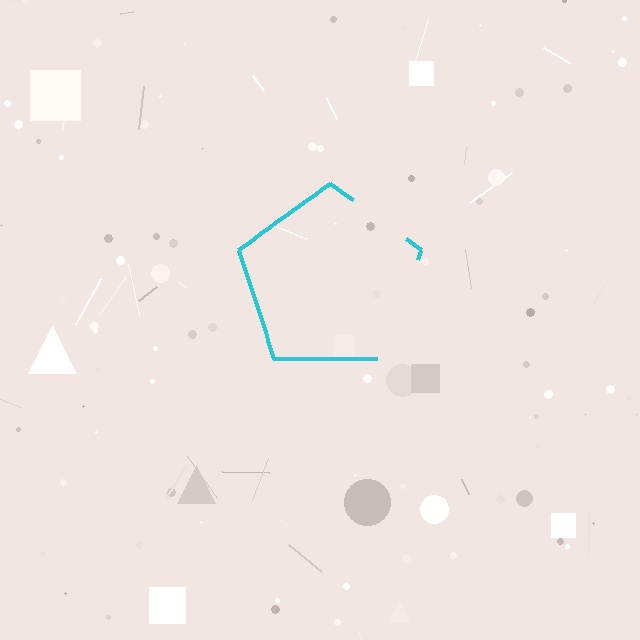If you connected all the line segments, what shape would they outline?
They would outline a pentagon.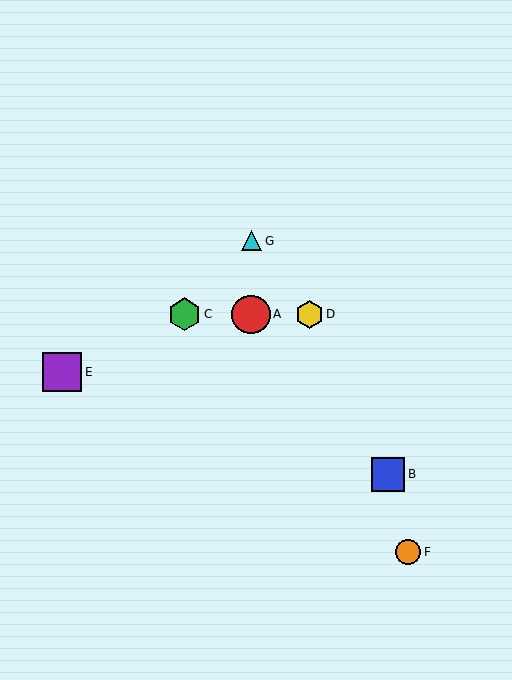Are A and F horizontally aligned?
No, A is at y≈314 and F is at y≈552.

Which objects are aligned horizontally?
Objects A, C, D are aligned horizontally.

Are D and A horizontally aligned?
Yes, both are at y≈314.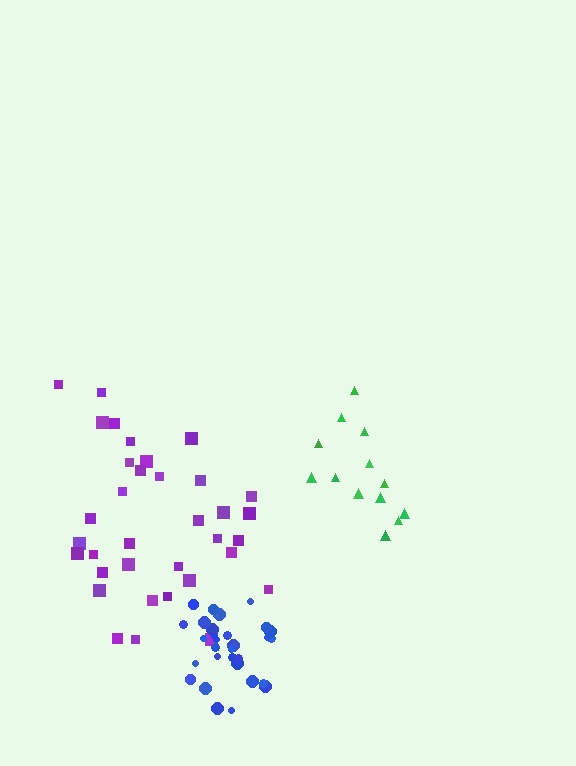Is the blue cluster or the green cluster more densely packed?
Blue.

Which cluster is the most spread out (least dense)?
Purple.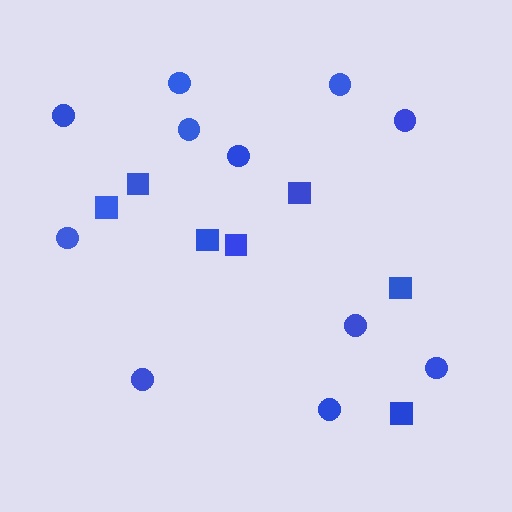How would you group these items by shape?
There are 2 groups: one group of circles (11) and one group of squares (7).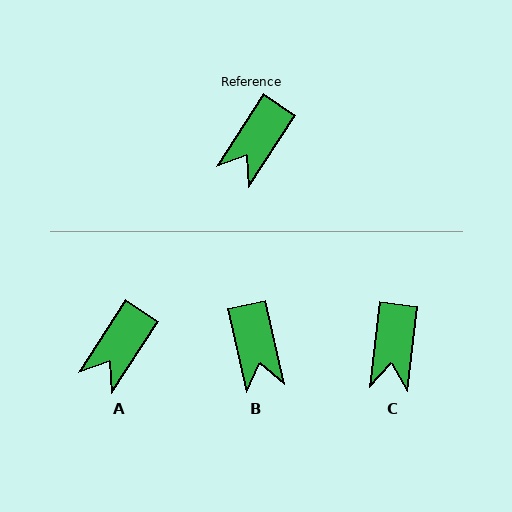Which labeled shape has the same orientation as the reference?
A.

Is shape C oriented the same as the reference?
No, it is off by about 26 degrees.